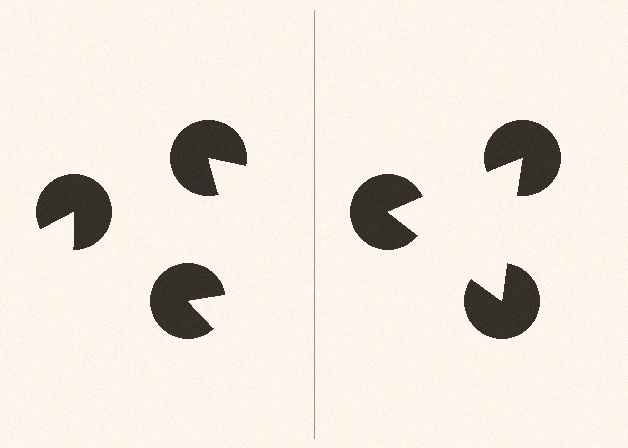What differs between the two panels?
The pac-man discs are positioned identically on both sides; only the wedge orientations differ. On the right they align to a triangle; on the left they are misaligned.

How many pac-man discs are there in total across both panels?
6 — 3 on each side.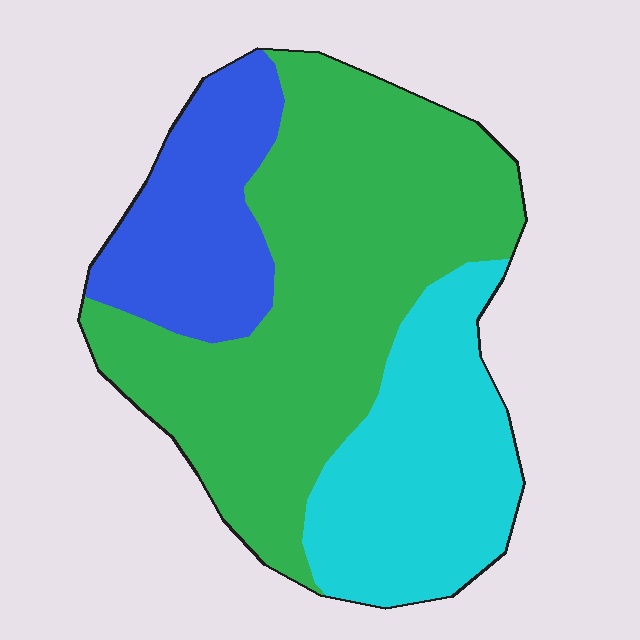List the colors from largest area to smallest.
From largest to smallest: green, cyan, blue.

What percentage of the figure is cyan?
Cyan takes up about one quarter (1/4) of the figure.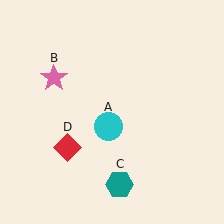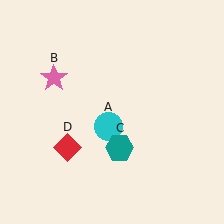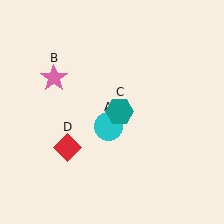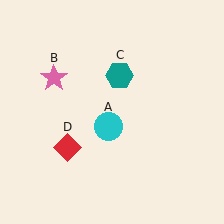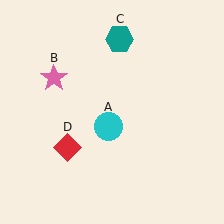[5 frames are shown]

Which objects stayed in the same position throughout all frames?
Cyan circle (object A) and pink star (object B) and red diamond (object D) remained stationary.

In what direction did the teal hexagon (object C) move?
The teal hexagon (object C) moved up.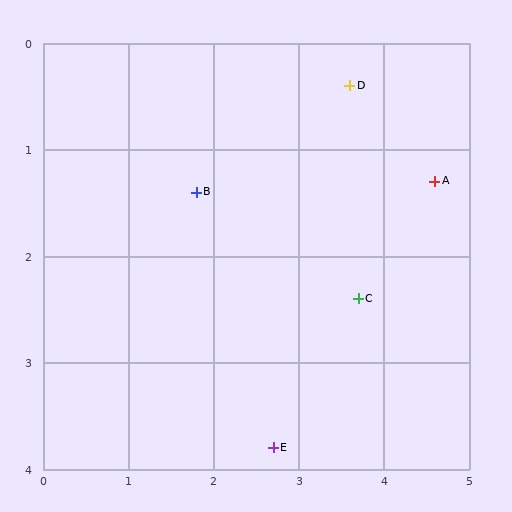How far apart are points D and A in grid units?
Points D and A are about 1.3 grid units apart.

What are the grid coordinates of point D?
Point D is at approximately (3.6, 0.4).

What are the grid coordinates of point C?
Point C is at approximately (3.7, 2.4).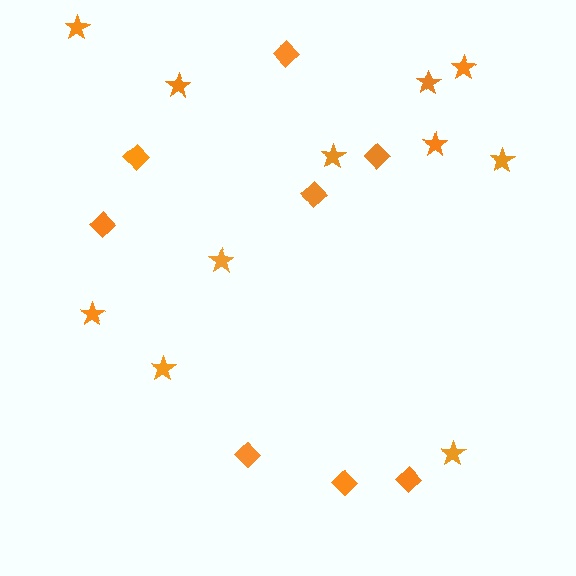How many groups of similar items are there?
There are 2 groups: one group of diamonds (8) and one group of stars (11).